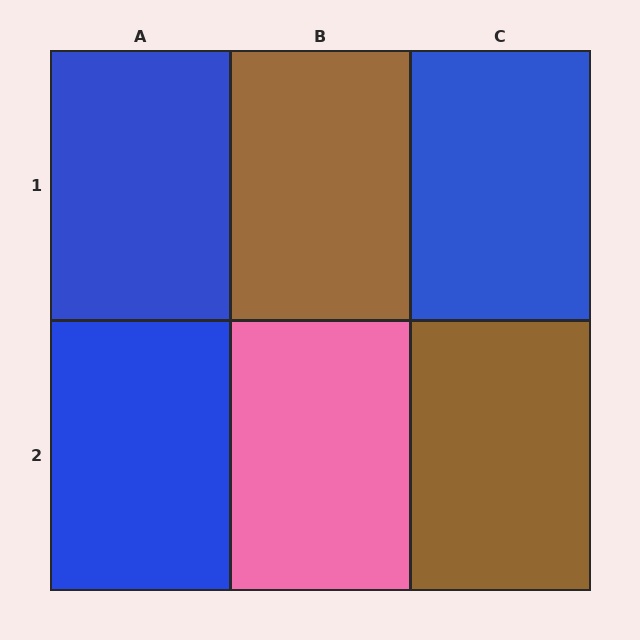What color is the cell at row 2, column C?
Brown.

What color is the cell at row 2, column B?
Pink.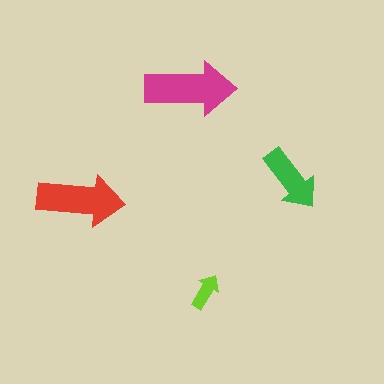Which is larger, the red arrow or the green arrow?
The red one.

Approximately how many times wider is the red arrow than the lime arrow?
About 2.5 times wider.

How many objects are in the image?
There are 4 objects in the image.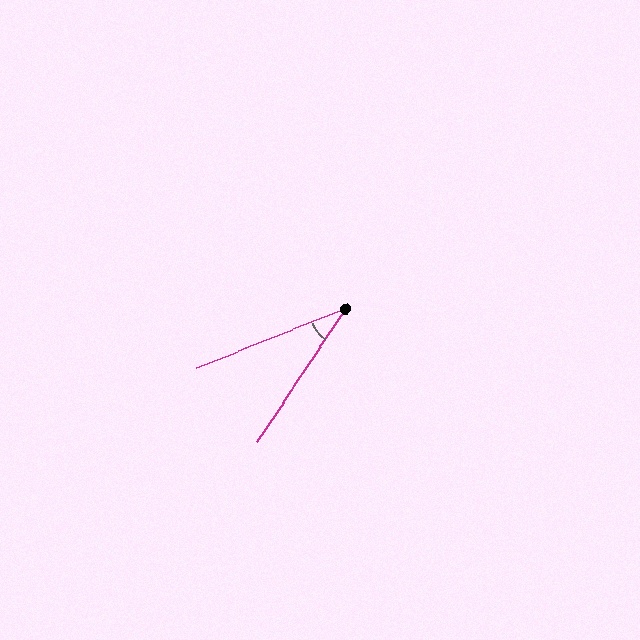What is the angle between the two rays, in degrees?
Approximately 35 degrees.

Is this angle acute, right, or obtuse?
It is acute.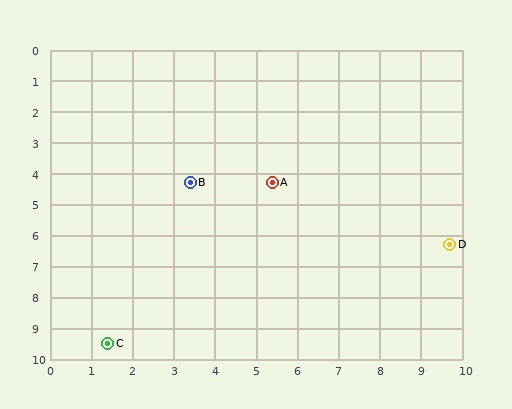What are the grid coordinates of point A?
Point A is at approximately (5.4, 4.3).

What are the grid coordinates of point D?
Point D is at approximately (9.7, 6.3).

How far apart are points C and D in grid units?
Points C and D are about 8.9 grid units apart.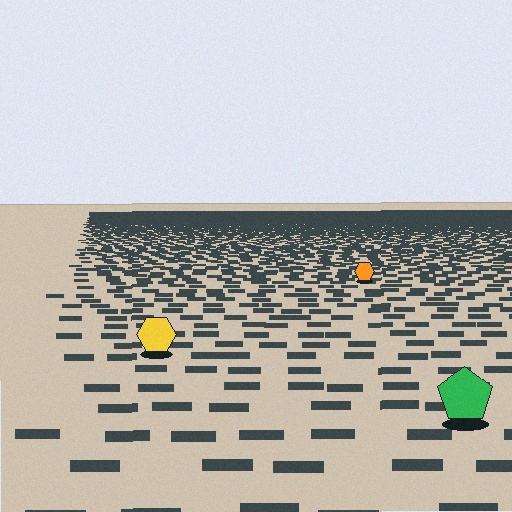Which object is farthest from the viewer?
The orange hexagon is farthest from the viewer. It appears smaller and the ground texture around it is denser.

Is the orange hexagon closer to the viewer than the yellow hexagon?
No. The yellow hexagon is closer — you can tell from the texture gradient: the ground texture is coarser near it.